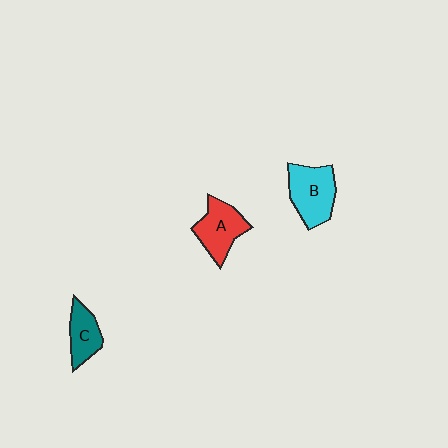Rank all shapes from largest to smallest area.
From largest to smallest: B (cyan), A (red), C (teal).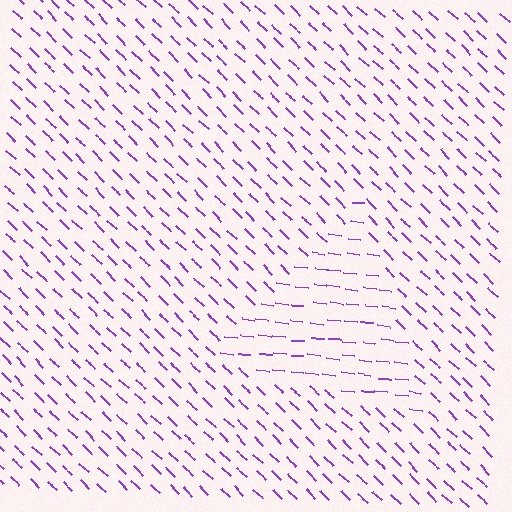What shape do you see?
I see a triangle.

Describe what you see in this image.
The image is filled with small purple line segments. A triangle region in the image has lines oriented differently from the surrounding lines, creating a visible texture boundary.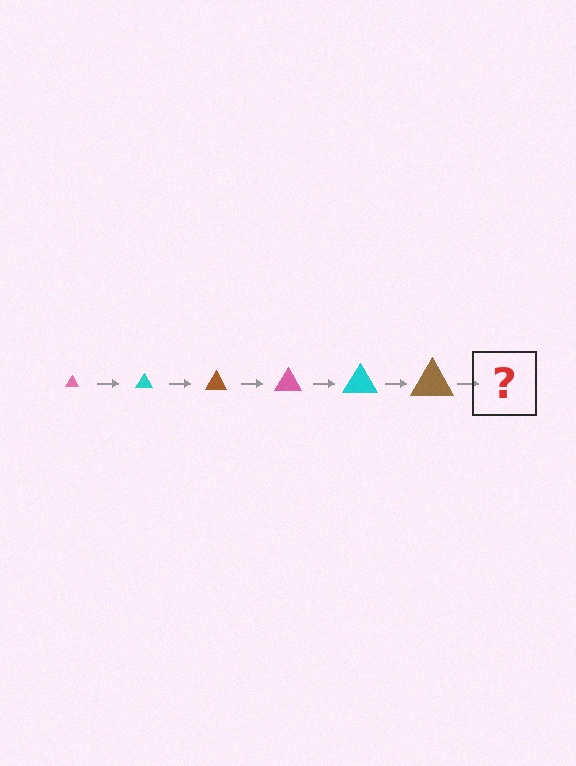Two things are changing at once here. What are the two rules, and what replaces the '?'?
The two rules are that the triangle grows larger each step and the color cycles through pink, cyan, and brown. The '?' should be a pink triangle, larger than the previous one.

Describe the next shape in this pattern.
It should be a pink triangle, larger than the previous one.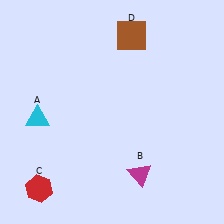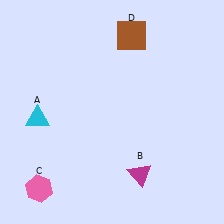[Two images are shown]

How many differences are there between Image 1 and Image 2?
There is 1 difference between the two images.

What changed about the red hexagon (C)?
In Image 1, C is red. In Image 2, it changed to pink.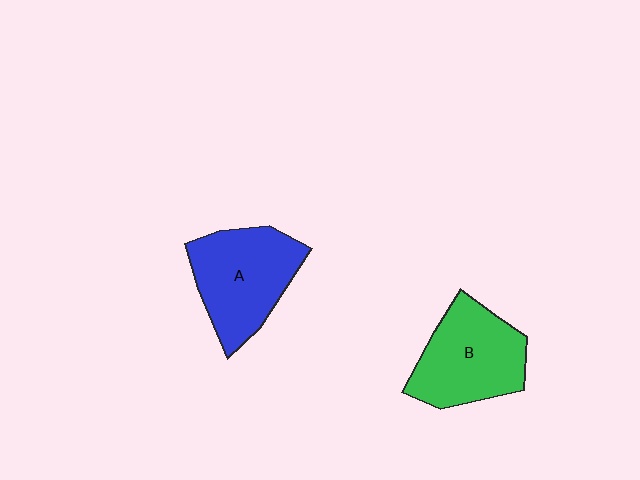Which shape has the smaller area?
Shape B (green).